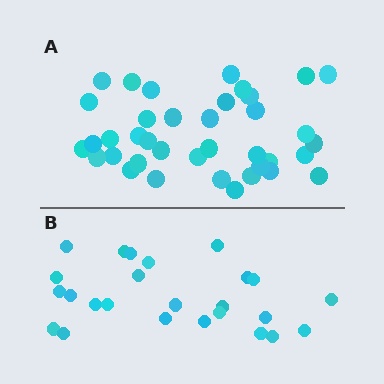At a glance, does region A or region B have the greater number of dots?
Region A (the top region) has more dots.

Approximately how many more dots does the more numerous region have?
Region A has approximately 15 more dots than region B.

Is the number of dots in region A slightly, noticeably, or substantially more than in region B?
Region A has substantially more. The ratio is roughly 1.5 to 1.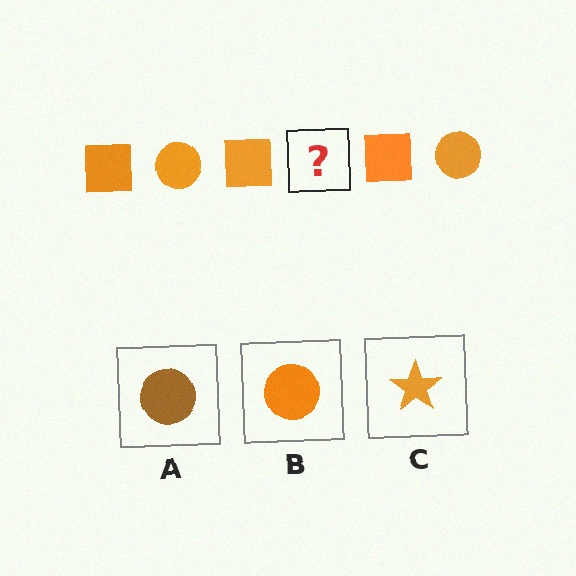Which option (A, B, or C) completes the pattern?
B.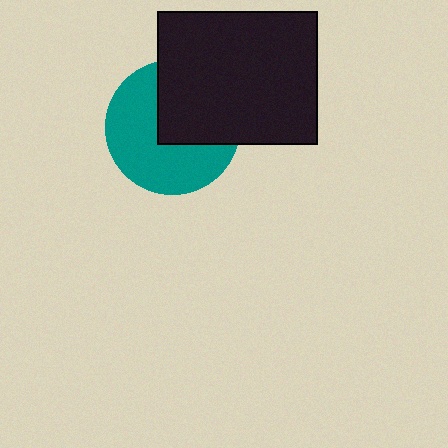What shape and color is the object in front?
The object in front is a black rectangle.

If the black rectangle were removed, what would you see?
You would see the complete teal circle.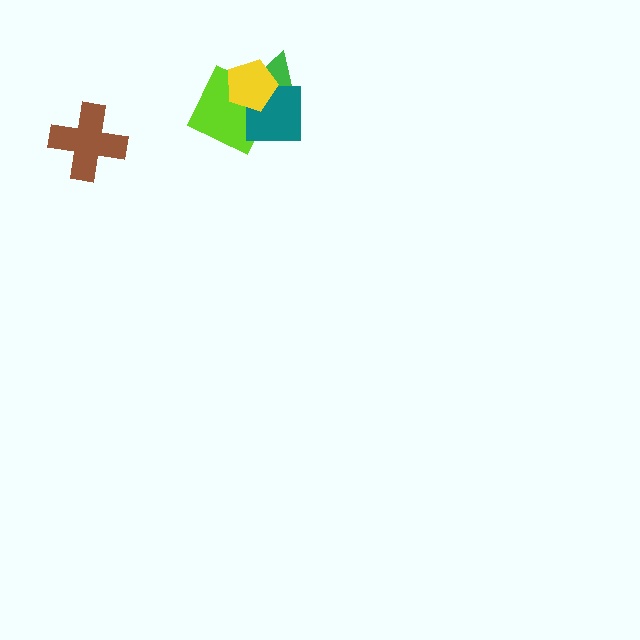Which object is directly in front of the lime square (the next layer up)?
The green triangle is directly in front of the lime square.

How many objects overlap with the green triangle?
3 objects overlap with the green triangle.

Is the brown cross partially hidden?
No, no other shape covers it.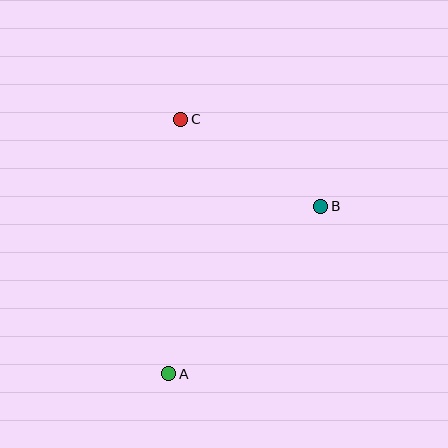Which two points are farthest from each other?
Points A and C are farthest from each other.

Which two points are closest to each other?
Points B and C are closest to each other.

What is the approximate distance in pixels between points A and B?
The distance between A and B is approximately 226 pixels.